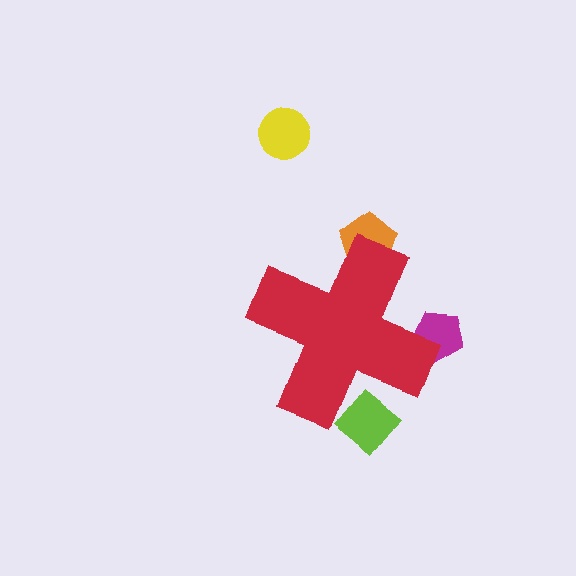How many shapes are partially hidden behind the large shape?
3 shapes are partially hidden.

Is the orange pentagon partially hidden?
Yes, the orange pentagon is partially hidden behind the red cross.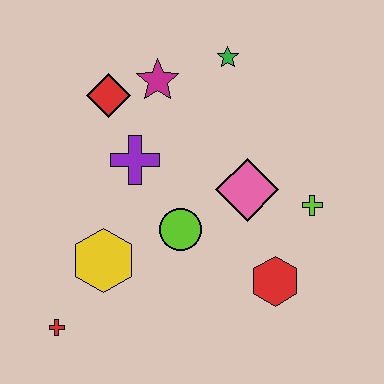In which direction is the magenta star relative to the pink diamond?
The magenta star is above the pink diamond.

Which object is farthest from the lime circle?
The green star is farthest from the lime circle.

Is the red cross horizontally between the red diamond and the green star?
No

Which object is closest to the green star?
The magenta star is closest to the green star.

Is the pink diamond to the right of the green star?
Yes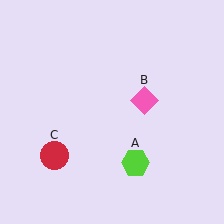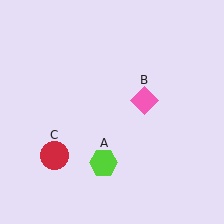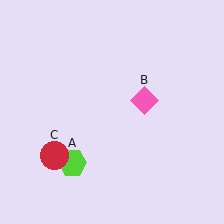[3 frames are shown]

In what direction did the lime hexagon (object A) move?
The lime hexagon (object A) moved left.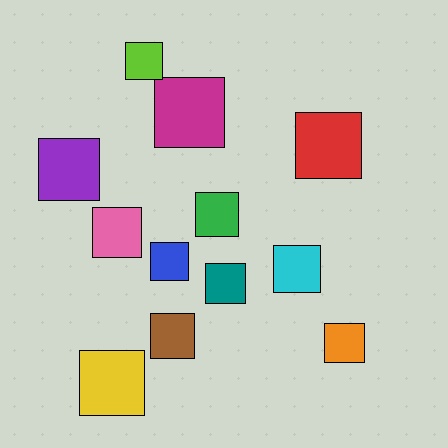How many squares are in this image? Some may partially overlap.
There are 12 squares.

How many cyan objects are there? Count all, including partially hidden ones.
There is 1 cyan object.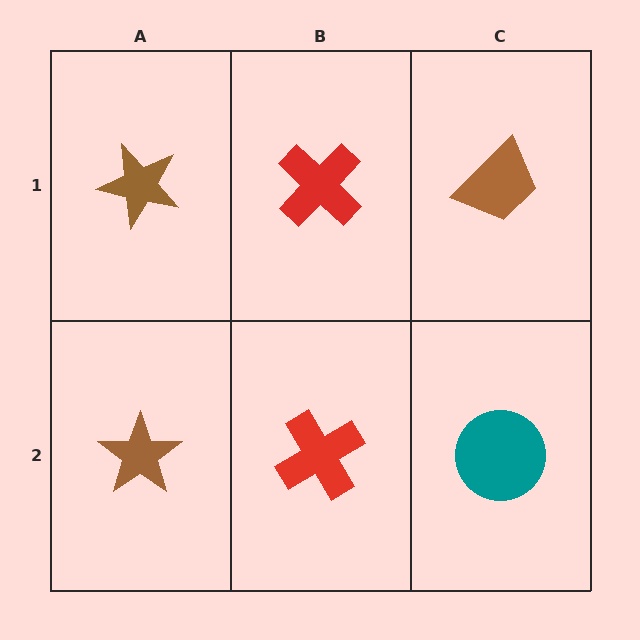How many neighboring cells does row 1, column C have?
2.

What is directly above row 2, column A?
A brown star.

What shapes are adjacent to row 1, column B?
A red cross (row 2, column B), a brown star (row 1, column A), a brown trapezoid (row 1, column C).